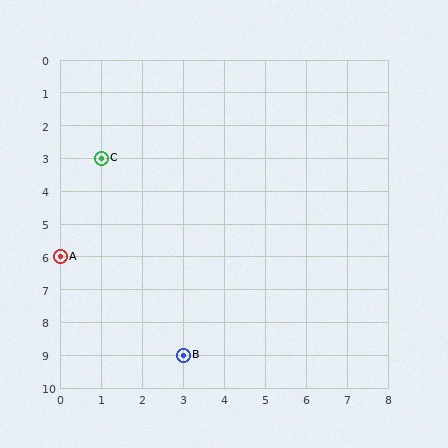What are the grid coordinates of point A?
Point A is at grid coordinates (0, 6).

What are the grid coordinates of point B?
Point B is at grid coordinates (3, 9).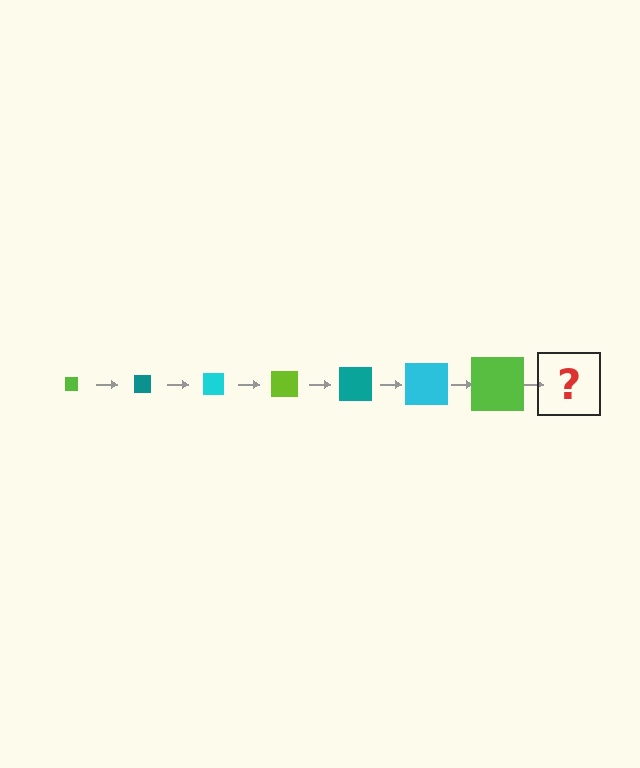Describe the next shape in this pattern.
It should be a teal square, larger than the previous one.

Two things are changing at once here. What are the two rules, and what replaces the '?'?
The two rules are that the square grows larger each step and the color cycles through lime, teal, and cyan. The '?' should be a teal square, larger than the previous one.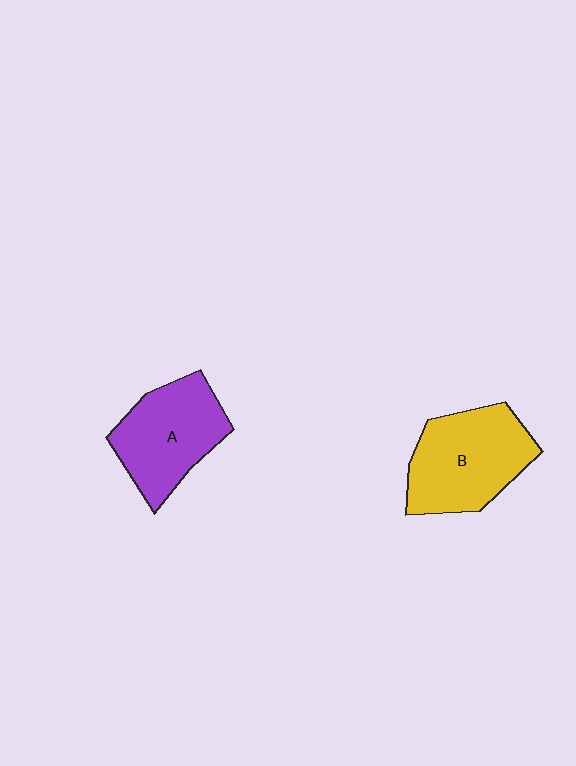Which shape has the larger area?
Shape B (yellow).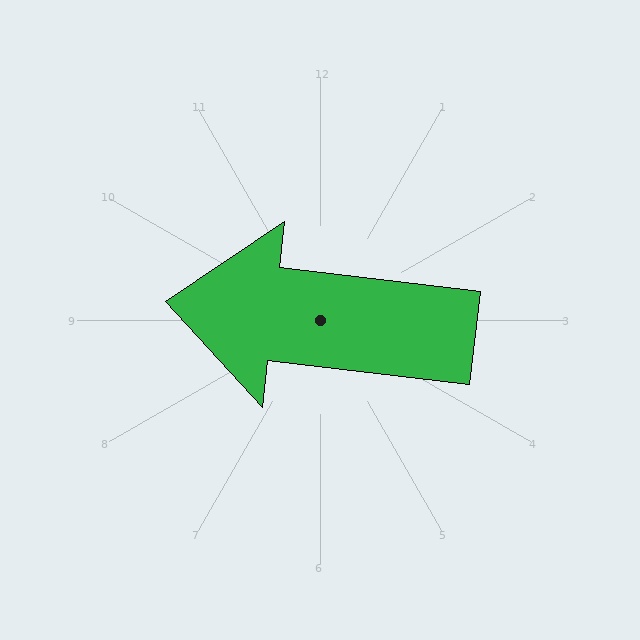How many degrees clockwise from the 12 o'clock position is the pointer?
Approximately 277 degrees.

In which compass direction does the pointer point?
West.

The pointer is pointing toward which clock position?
Roughly 9 o'clock.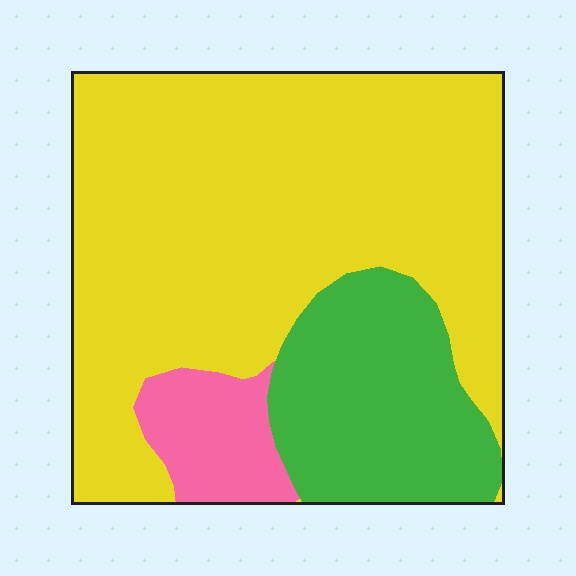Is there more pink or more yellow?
Yellow.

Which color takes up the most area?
Yellow, at roughly 70%.